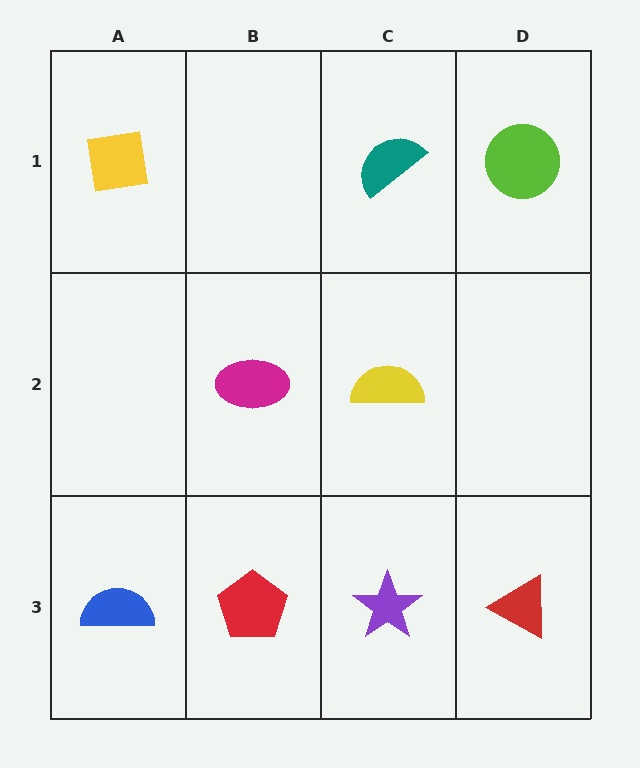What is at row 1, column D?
A lime circle.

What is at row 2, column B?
A magenta ellipse.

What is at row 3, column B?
A red pentagon.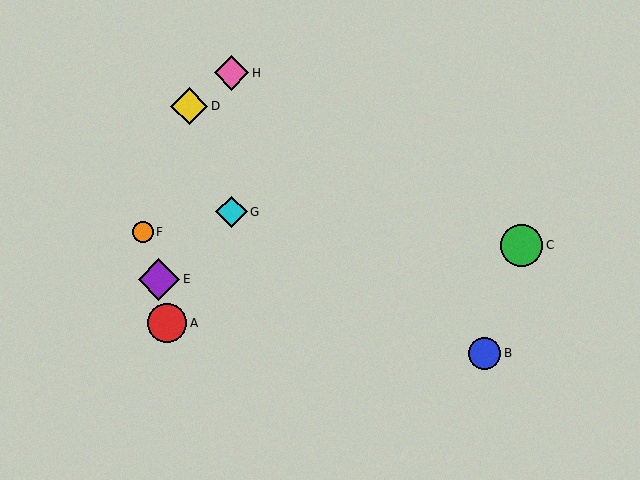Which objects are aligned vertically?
Objects G, H are aligned vertically.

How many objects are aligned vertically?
2 objects (G, H) are aligned vertically.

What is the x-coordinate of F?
Object F is at x≈143.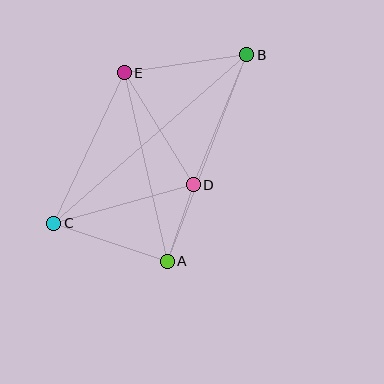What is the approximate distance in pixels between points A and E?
The distance between A and E is approximately 193 pixels.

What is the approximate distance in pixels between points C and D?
The distance between C and D is approximately 145 pixels.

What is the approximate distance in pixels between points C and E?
The distance between C and E is approximately 166 pixels.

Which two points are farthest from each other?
Points B and C are farthest from each other.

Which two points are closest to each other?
Points A and D are closest to each other.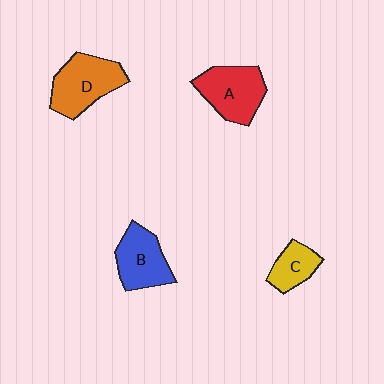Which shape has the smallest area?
Shape C (yellow).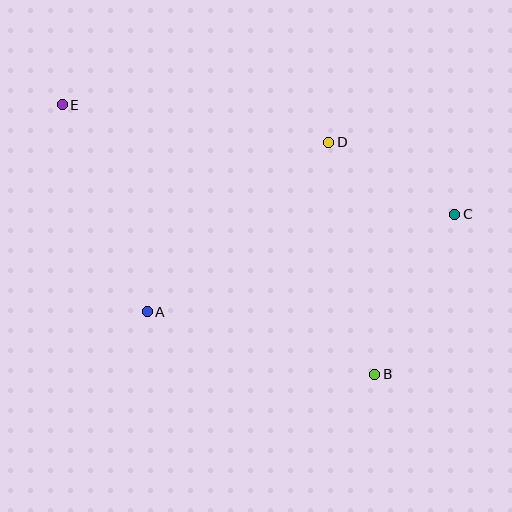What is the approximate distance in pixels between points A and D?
The distance between A and D is approximately 248 pixels.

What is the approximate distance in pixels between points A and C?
The distance between A and C is approximately 323 pixels.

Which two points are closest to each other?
Points C and D are closest to each other.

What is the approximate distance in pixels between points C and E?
The distance between C and E is approximately 407 pixels.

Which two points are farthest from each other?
Points B and E are farthest from each other.